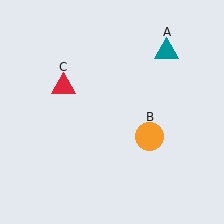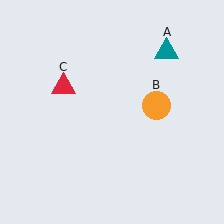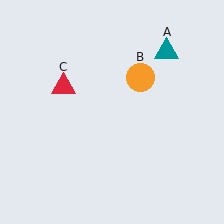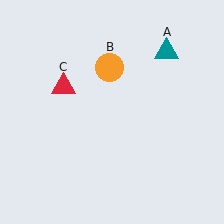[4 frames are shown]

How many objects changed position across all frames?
1 object changed position: orange circle (object B).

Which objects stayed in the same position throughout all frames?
Teal triangle (object A) and red triangle (object C) remained stationary.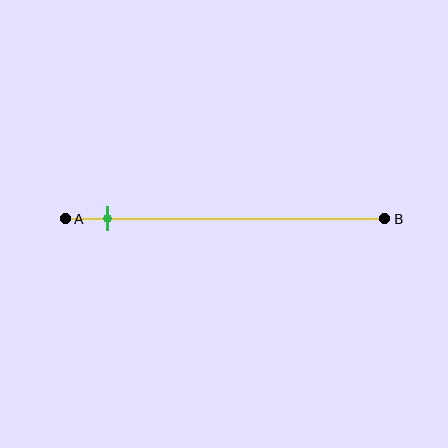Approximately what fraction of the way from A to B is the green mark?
The green mark is approximately 15% of the way from A to B.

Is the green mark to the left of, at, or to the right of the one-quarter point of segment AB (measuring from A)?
The green mark is to the left of the one-quarter point of segment AB.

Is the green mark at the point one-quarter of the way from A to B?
No, the mark is at about 15% from A, not at the 25% one-quarter point.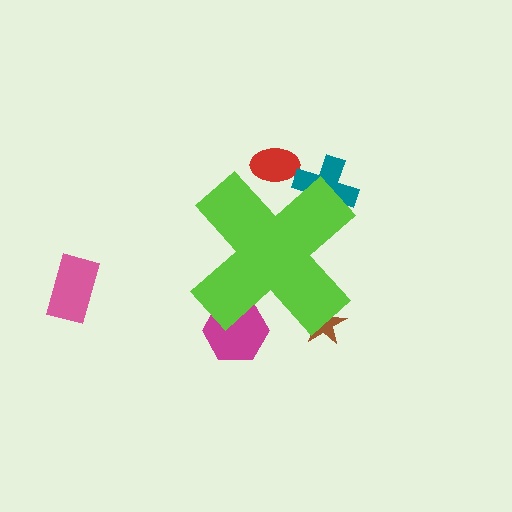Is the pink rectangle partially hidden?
No, the pink rectangle is fully visible.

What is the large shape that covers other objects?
A lime cross.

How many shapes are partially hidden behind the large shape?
4 shapes are partially hidden.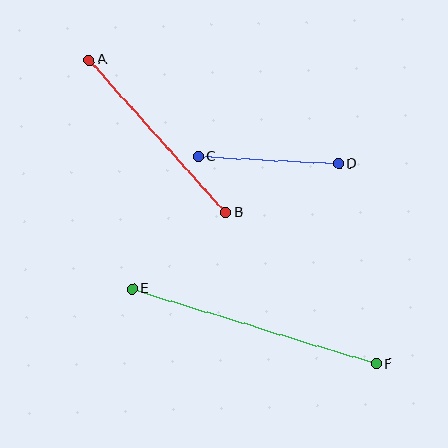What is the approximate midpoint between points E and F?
The midpoint is at approximately (254, 326) pixels.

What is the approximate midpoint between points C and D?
The midpoint is at approximately (268, 160) pixels.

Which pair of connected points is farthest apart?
Points E and F are farthest apart.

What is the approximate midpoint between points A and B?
The midpoint is at approximately (157, 136) pixels.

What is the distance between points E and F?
The distance is approximately 255 pixels.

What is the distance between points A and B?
The distance is approximately 205 pixels.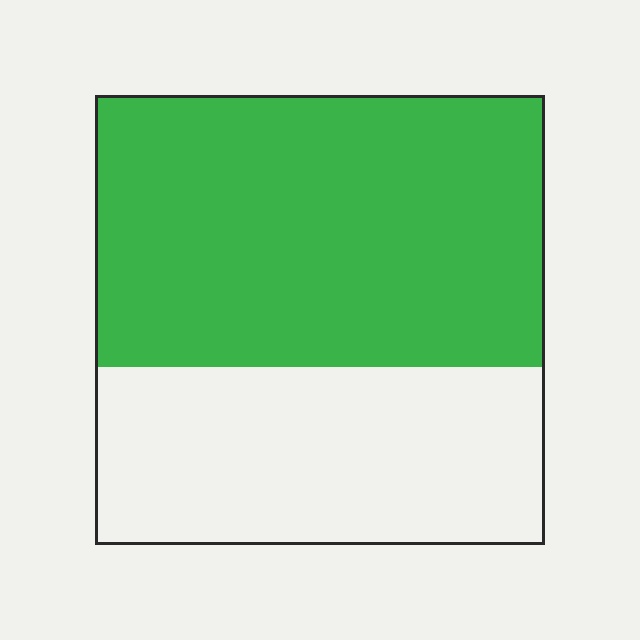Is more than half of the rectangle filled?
Yes.